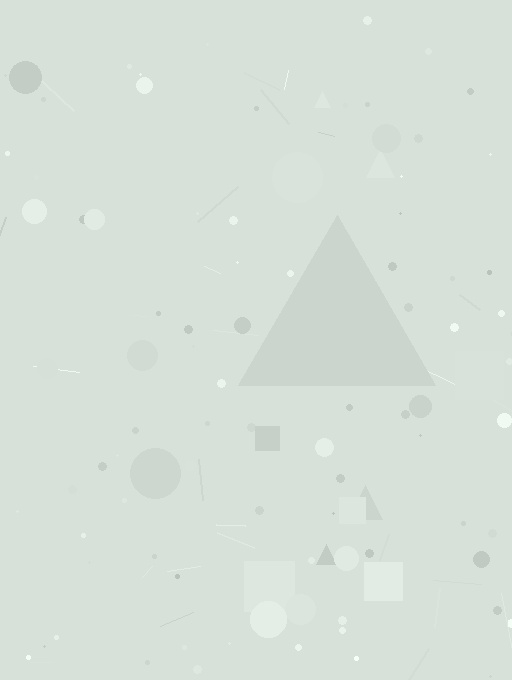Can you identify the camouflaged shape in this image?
The camouflaged shape is a triangle.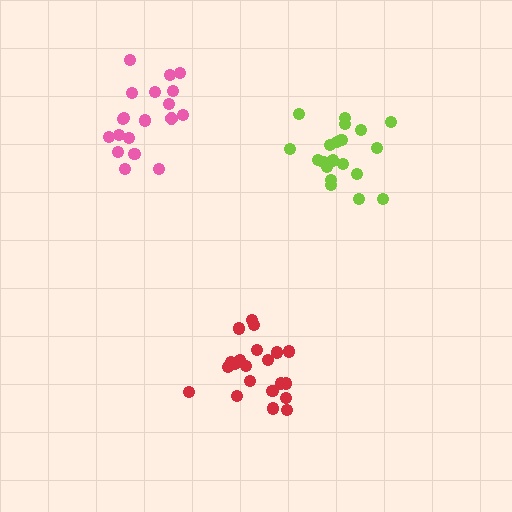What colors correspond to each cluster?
The clusters are colored: red, pink, lime.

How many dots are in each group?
Group 1: 21 dots, Group 2: 19 dots, Group 3: 20 dots (60 total).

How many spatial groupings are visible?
There are 3 spatial groupings.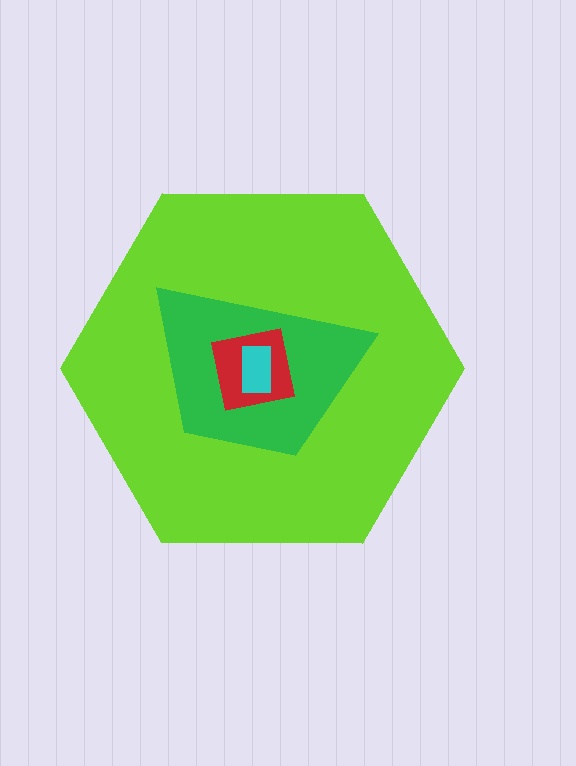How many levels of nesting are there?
4.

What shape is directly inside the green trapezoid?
The red square.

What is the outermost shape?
The lime hexagon.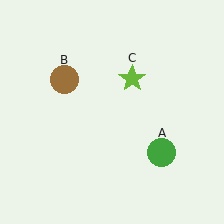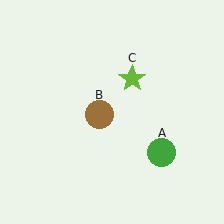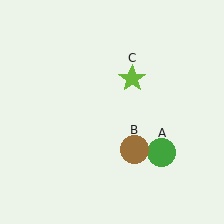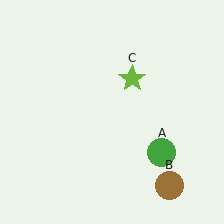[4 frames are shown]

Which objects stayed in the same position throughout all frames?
Green circle (object A) and lime star (object C) remained stationary.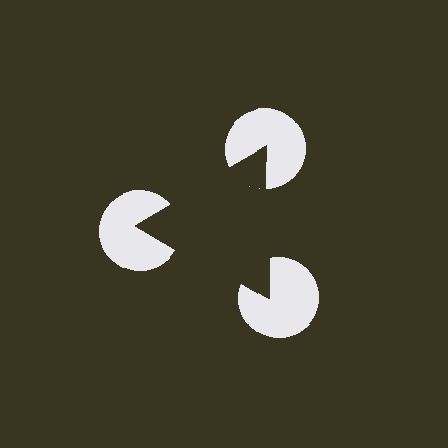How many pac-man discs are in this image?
There are 3 — one at each vertex of the illusory triangle.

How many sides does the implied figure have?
3 sides.